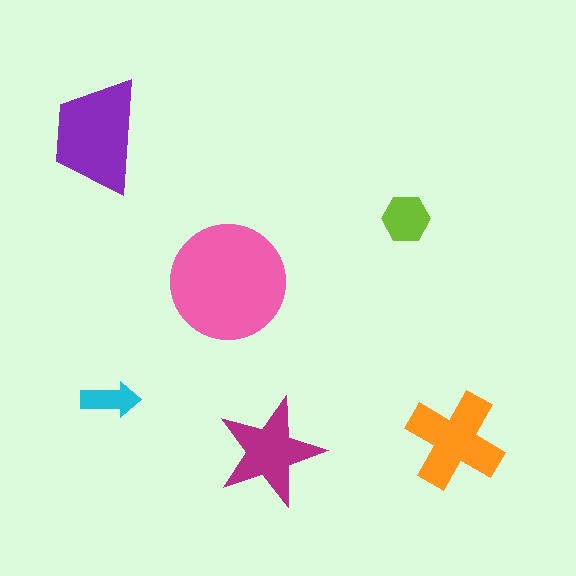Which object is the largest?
The pink circle.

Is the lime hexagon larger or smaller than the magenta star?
Smaller.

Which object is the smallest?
The cyan arrow.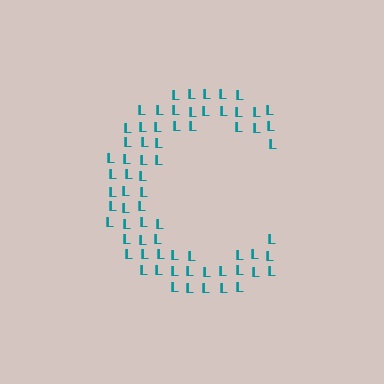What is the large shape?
The large shape is the letter C.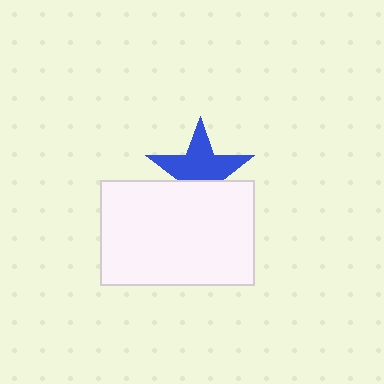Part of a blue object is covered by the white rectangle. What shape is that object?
It is a star.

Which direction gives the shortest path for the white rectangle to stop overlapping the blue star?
Moving down gives the shortest separation.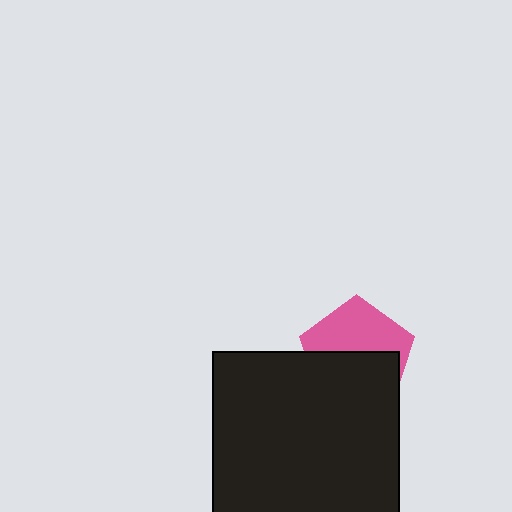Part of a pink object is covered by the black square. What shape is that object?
It is a pentagon.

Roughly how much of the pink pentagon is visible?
About half of it is visible (roughly 48%).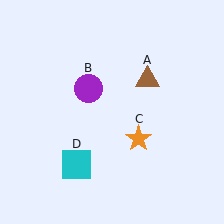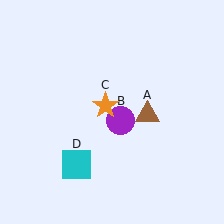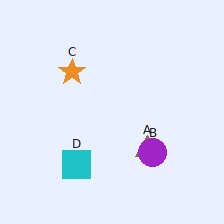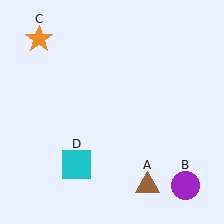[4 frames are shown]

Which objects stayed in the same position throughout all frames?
Cyan square (object D) remained stationary.